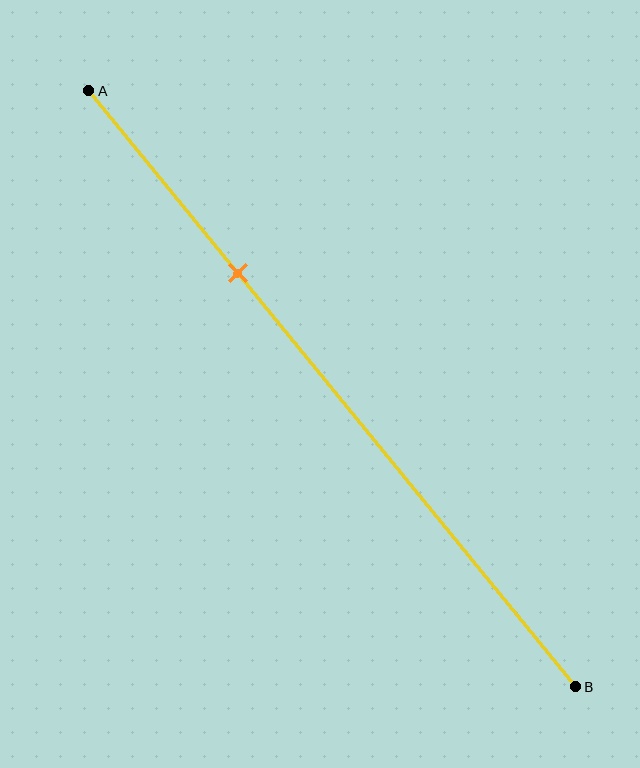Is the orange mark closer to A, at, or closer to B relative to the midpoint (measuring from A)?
The orange mark is closer to point A than the midpoint of segment AB.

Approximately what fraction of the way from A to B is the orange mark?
The orange mark is approximately 30% of the way from A to B.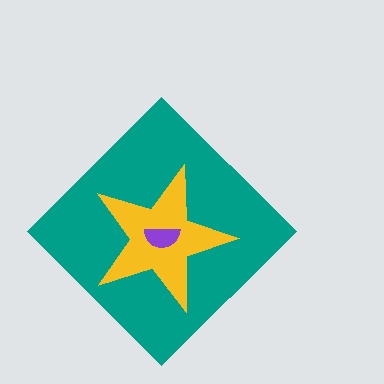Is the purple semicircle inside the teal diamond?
Yes.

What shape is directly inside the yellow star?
The purple semicircle.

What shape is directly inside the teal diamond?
The yellow star.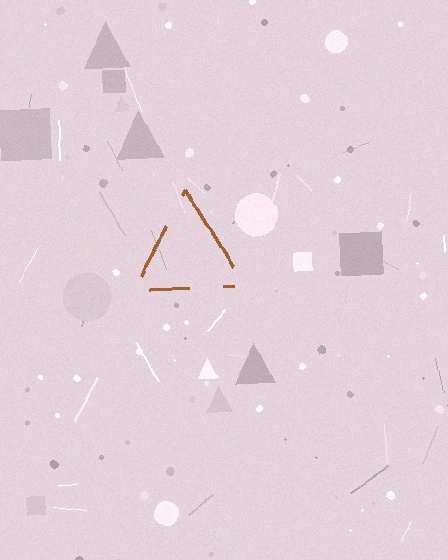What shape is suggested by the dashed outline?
The dashed outline suggests a triangle.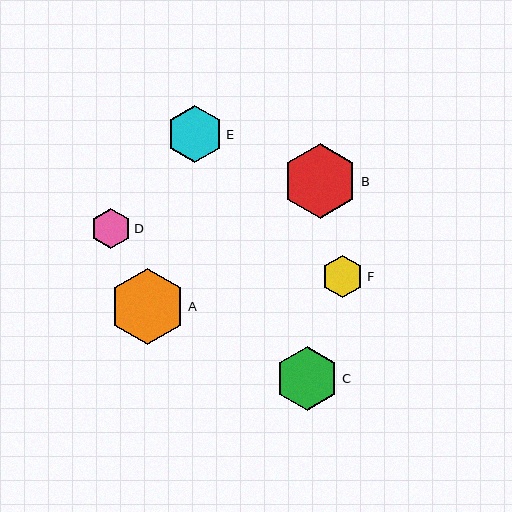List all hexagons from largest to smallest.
From largest to smallest: A, B, C, E, F, D.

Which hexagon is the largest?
Hexagon A is the largest with a size of approximately 76 pixels.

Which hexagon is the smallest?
Hexagon D is the smallest with a size of approximately 40 pixels.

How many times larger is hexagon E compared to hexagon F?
Hexagon E is approximately 1.3 times the size of hexagon F.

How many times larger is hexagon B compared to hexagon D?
Hexagon B is approximately 1.9 times the size of hexagon D.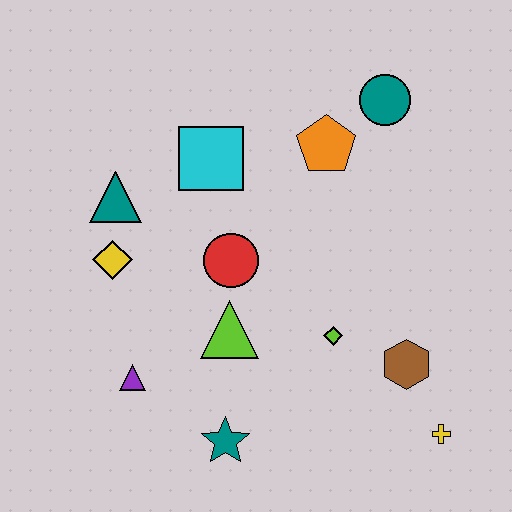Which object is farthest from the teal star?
The teal circle is farthest from the teal star.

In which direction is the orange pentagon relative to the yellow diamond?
The orange pentagon is to the right of the yellow diamond.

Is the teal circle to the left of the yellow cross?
Yes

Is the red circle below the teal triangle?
Yes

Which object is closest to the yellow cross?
The brown hexagon is closest to the yellow cross.